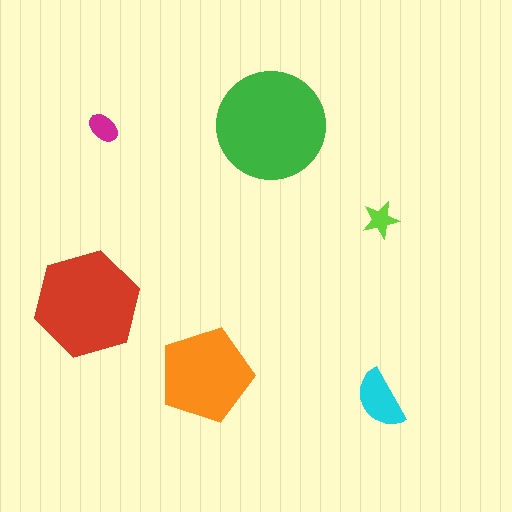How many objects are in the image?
There are 6 objects in the image.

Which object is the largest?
The green circle.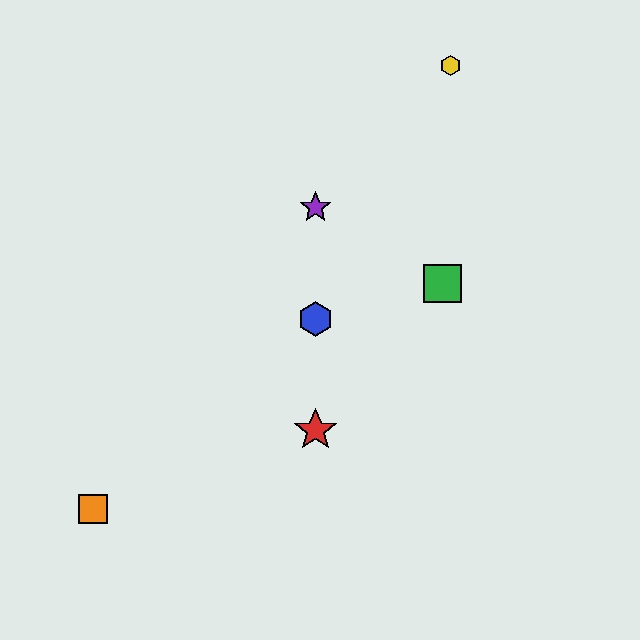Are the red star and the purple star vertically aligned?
Yes, both are at x≈316.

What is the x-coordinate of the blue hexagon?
The blue hexagon is at x≈316.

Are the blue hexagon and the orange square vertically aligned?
No, the blue hexagon is at x≈316 and the orange square is at x≈93.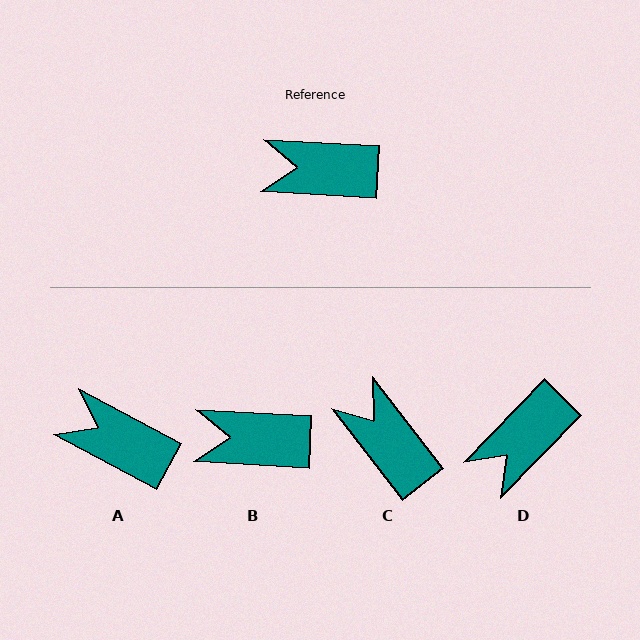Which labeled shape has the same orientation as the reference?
B.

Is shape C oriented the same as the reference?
No, it is off by about 49 degrees.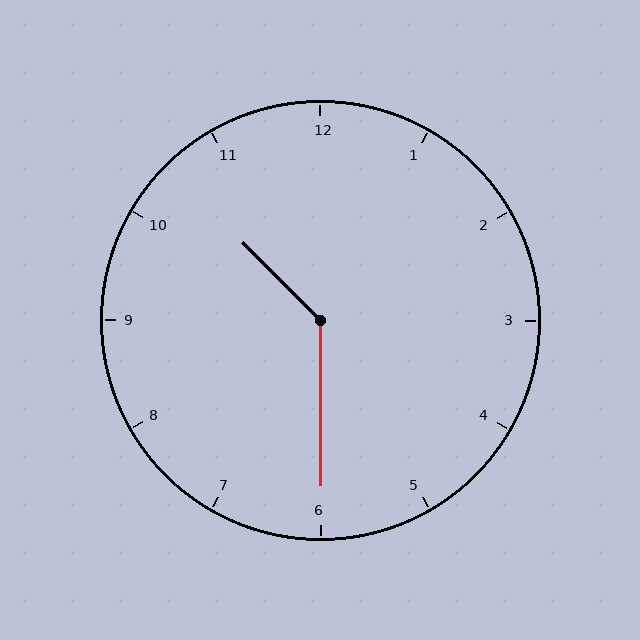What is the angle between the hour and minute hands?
Approximately 135 degrees.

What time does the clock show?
10:30.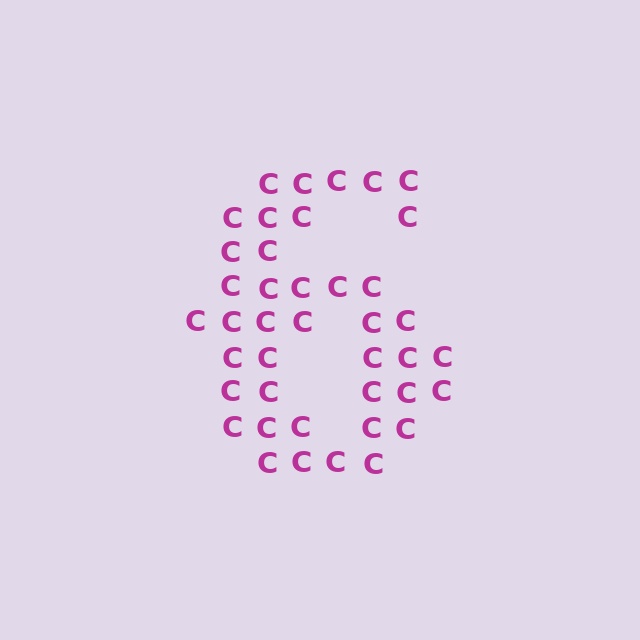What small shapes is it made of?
It is made of small letter C's.